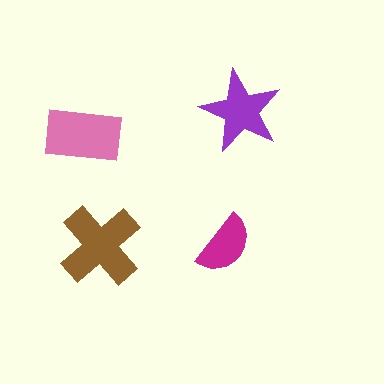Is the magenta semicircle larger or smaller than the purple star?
Smaller.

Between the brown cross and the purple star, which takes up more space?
The brown cross.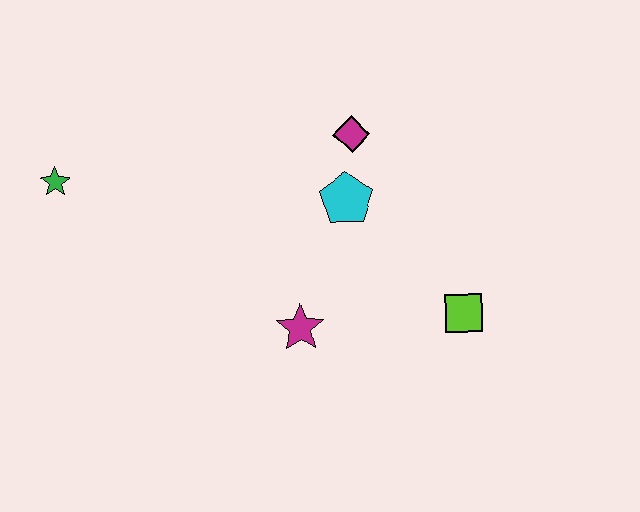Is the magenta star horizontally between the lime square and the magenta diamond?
No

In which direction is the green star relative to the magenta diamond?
The green star is to the left of the magenta diamond.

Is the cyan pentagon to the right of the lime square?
No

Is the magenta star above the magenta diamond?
No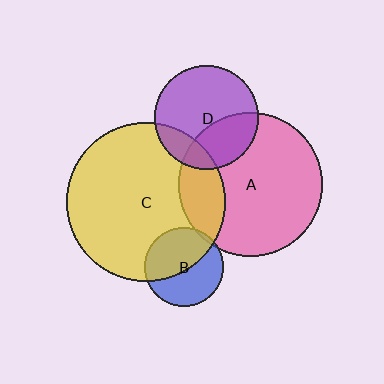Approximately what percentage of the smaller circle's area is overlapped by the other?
Approximately 5%.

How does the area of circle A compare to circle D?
Approximately 1.9 times.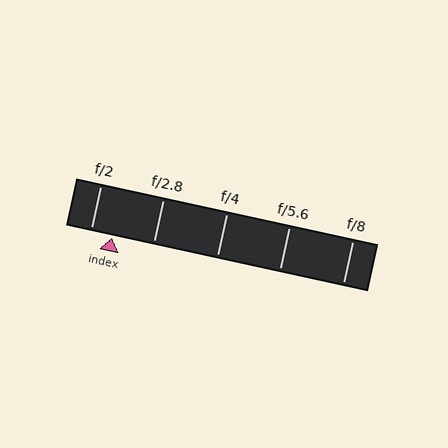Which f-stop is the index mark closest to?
The index mark is closest to f/2.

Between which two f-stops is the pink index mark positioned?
The index mark is between f/2 and f/2.8.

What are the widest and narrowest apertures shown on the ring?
The widest aperture shown is f/2 and the narrowest is f/8.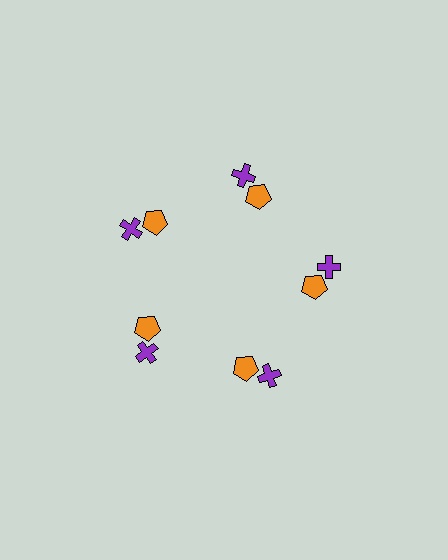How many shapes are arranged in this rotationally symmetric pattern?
There are 10 shapes, arranged in 5 groups of 2.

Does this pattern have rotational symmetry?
Yes, this pattern has 5-fold rotational symmetry. It looks the same after rotating 72 degrees around the center.